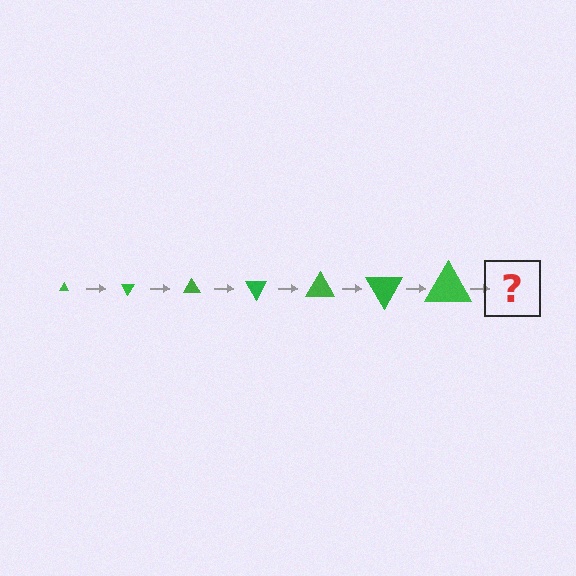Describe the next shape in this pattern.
It should be a triangle, larger than the previous one and rotated 420 degrees from the start.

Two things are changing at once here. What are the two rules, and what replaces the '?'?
The two rules are that the triangle grows larger each step and it rotates 60 degrees each step. The '?' should be a triangle, larger than the previous one and rotated 420 degrees from the start.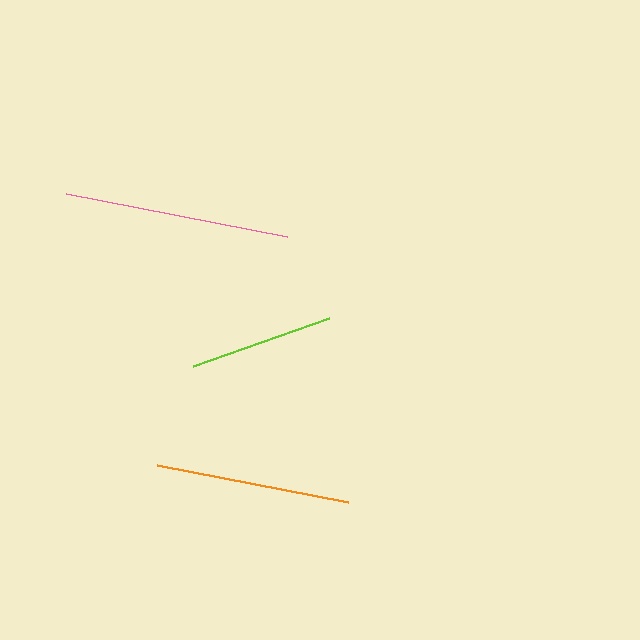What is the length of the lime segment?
The lime segment is approximately 144 pixels long.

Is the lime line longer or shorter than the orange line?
The orange line is longer than the lime line.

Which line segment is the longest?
The pink line is the longest at approximately 225 pixels.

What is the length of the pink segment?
The pink segment is approximately 225 pixels long.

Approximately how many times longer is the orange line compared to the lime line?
The orange line is approximately 1.4 times the length of the lime line.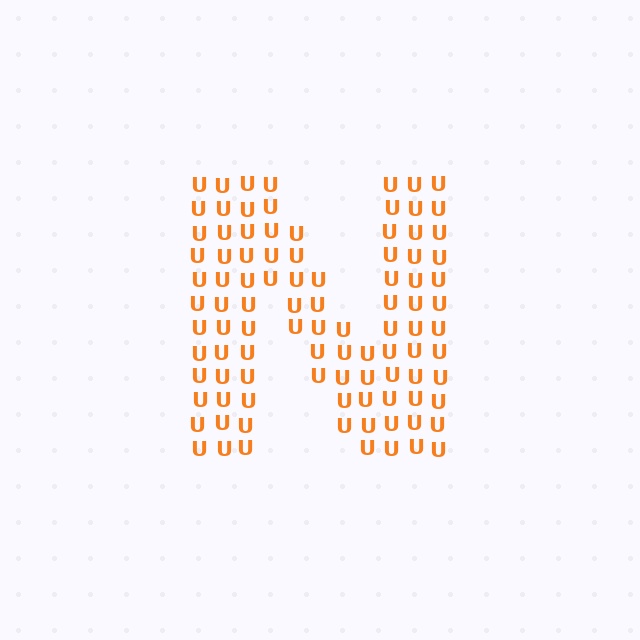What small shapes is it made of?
It is made of small letter U's.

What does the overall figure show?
The overall figure shows the letter N.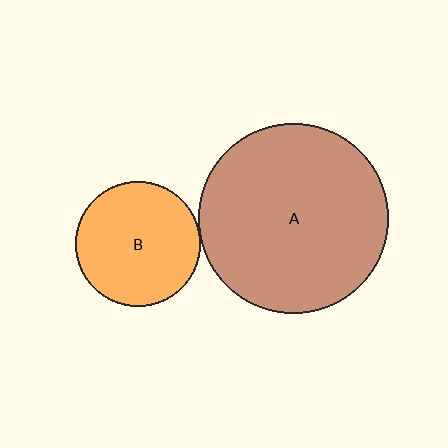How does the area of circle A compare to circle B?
Approximately 2.3 times.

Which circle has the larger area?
Circle A (brown).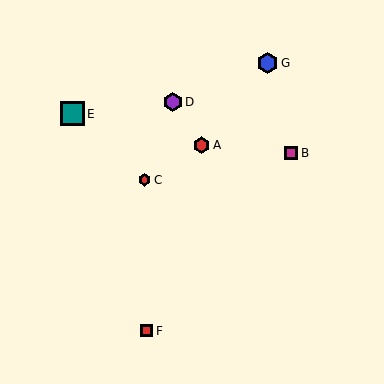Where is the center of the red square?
The center of the red square is at (147, 331).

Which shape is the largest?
The teal square (labeled E) is the largest.